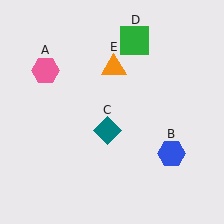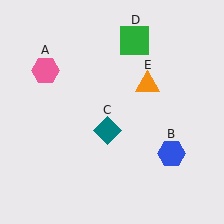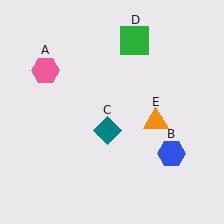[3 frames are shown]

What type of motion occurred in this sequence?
The orange triangle (object E) rotated clockwise around the center of the scene.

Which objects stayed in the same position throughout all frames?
Pink hexagon (object A) and blue hexagon (object B) and teal diamond (object C) and green square (object D) remained stationary.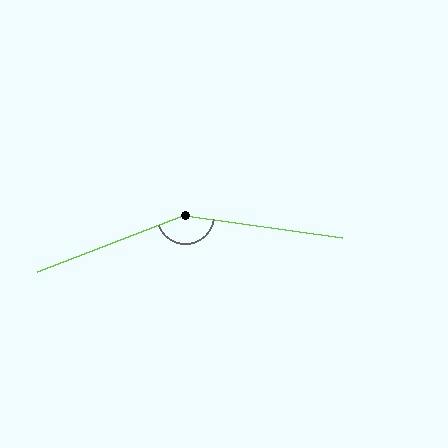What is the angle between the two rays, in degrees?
Approximately 151 degrees.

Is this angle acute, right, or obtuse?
It is obtuse.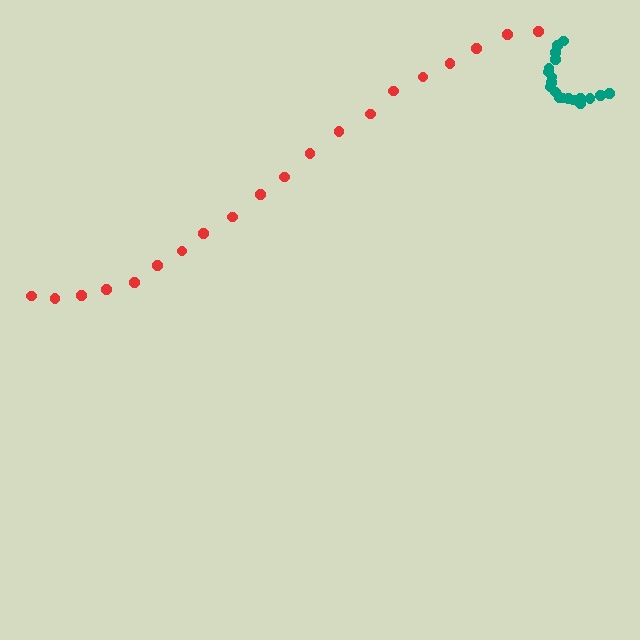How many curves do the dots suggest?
There are 2 distinct paths.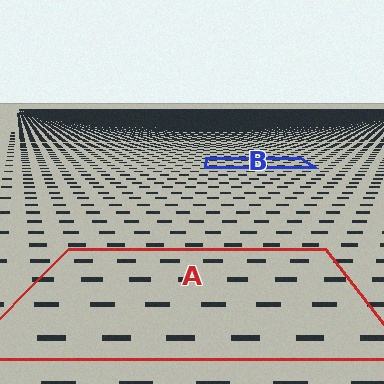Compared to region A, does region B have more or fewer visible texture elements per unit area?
Region B has more texture elements per unit area — they are packed more densely because it is farther away.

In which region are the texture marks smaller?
The texture marks are smaller in region B, because it is farther away.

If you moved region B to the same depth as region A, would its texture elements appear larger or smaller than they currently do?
They would appear larger. At a closer depth, the same texture elements are projected at a bigger on-screen size.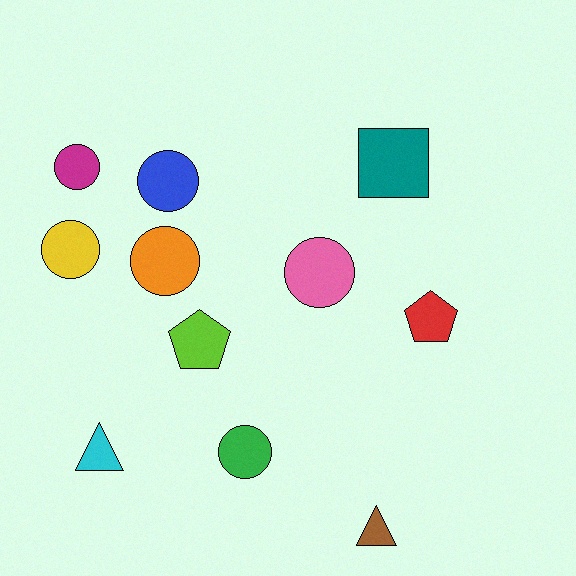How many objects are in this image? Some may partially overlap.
There are 11 objects.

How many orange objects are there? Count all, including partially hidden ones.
There is 1 orange object.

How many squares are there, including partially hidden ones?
There is 1 square.